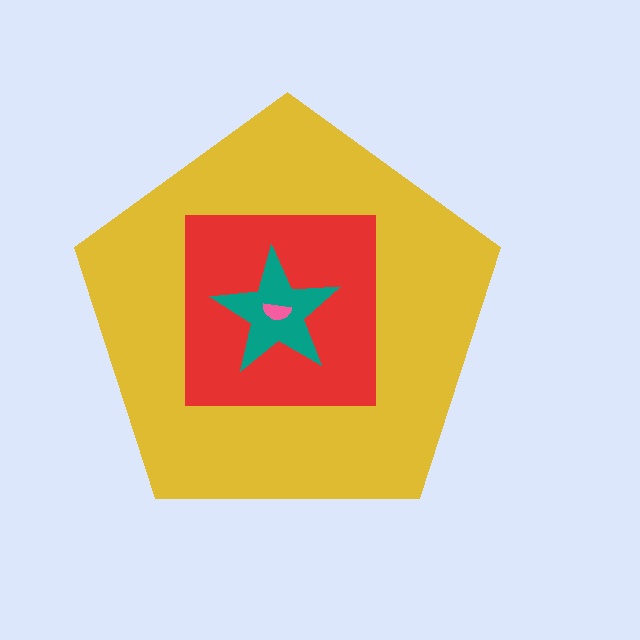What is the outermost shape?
The yellow pentagon.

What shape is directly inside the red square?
The teal star.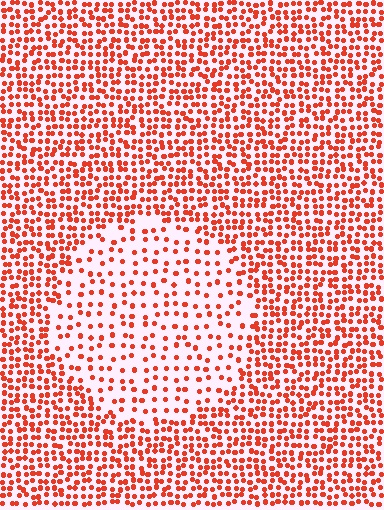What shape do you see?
I see a circle.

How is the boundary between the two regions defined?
The boundary is defined by a change in element density (approximately 2.2x ratio). All elements are the same color, size, and shape.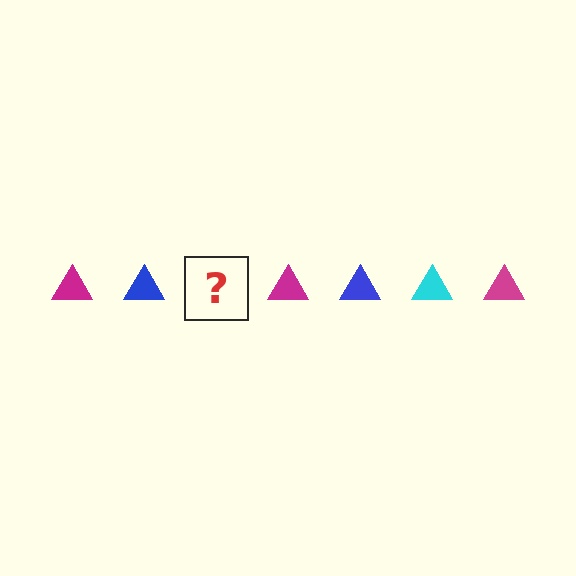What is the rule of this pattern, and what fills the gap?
The rule is that the pattern cycles through magenta, blue, cyan triangles. The gap should be filled with a cyan triangle.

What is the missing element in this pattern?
The missing element is a cyan triangle.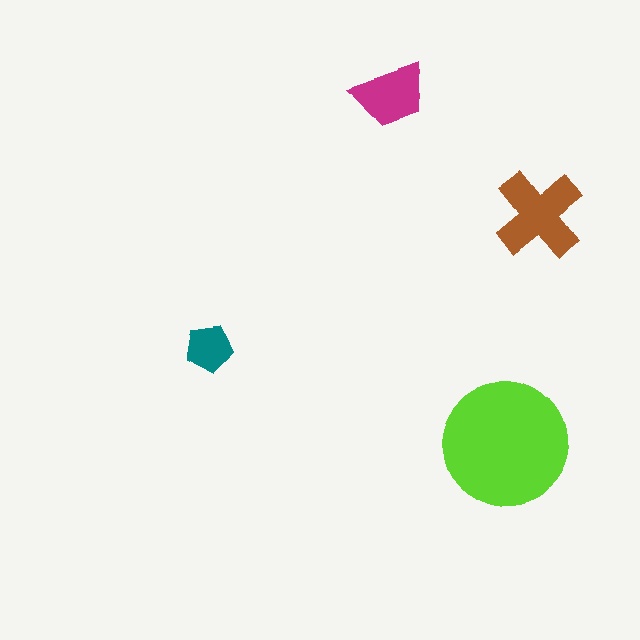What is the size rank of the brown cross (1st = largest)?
2nd.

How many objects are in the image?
There are 4 objects in the image.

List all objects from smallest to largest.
The teal pentagon, the magenta trapezoid, the brown cross, the lime circle.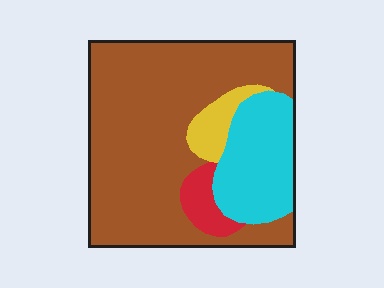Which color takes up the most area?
Brown, at roughly 65%.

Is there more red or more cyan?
Cyan.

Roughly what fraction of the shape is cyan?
Cyan covers about 20% of the shape.